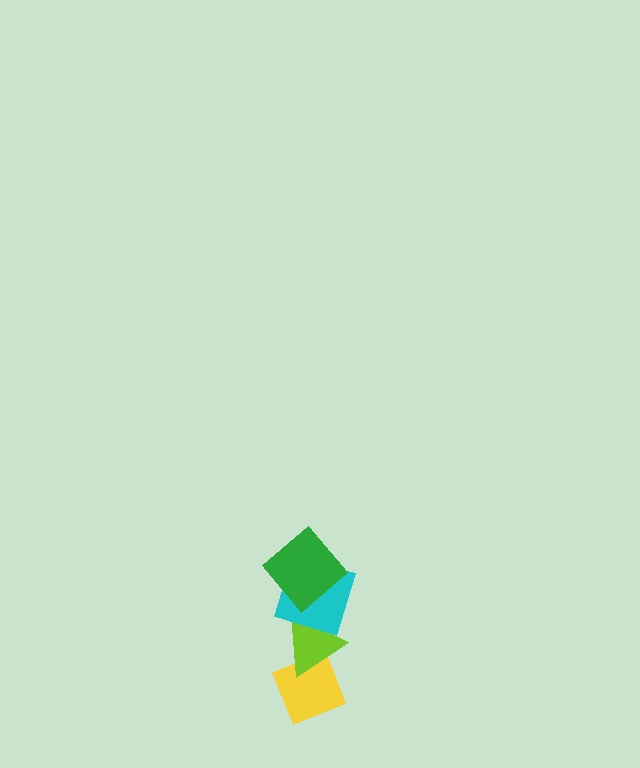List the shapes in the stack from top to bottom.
From top to bottom: the green diamond, the cyan square, the lime triangle, the yellow diamond.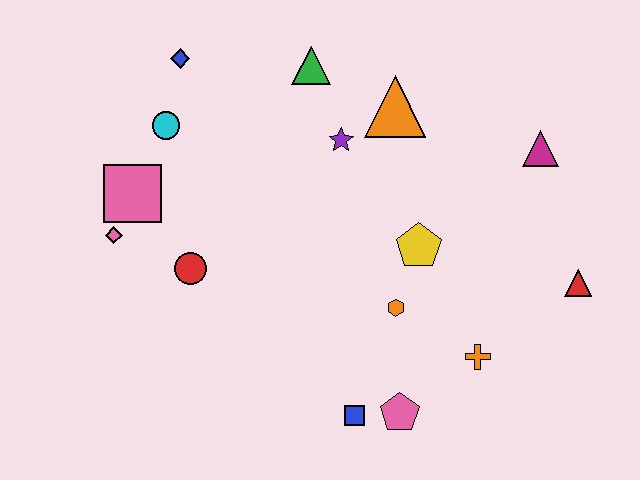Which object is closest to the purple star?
The orange triangle is closest to the purple star.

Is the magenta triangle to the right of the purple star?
Yes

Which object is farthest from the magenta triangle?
The pink diamond is farthest from the magenta triangle.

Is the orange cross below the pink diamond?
Yes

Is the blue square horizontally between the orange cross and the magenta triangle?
No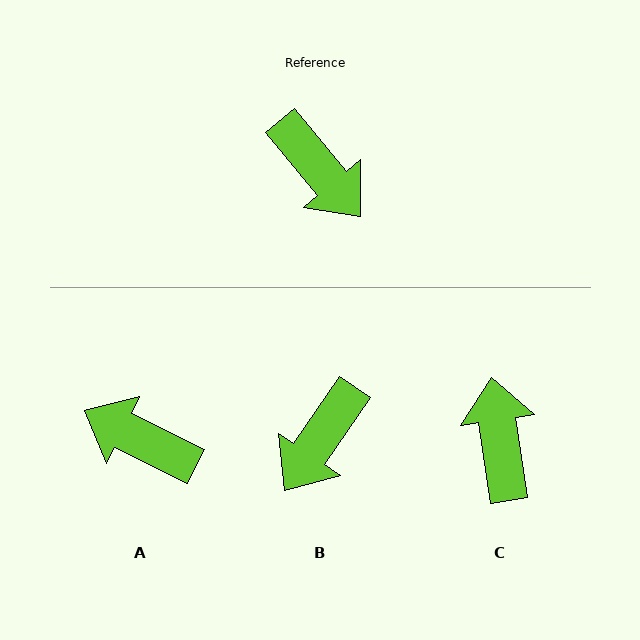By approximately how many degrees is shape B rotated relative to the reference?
Approximately 74 degrees clockwise.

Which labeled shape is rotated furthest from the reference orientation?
A, about 156 degrees away.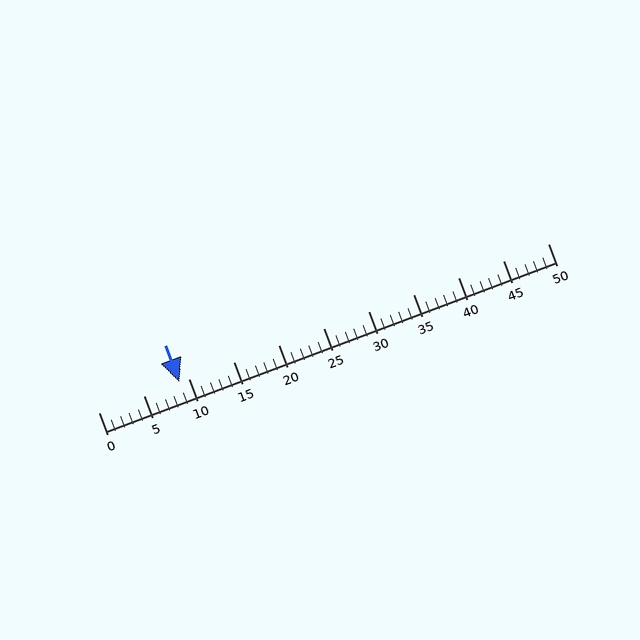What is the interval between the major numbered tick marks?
The major tick marks are spaced 5 units apart.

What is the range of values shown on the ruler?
The ruler shows values from 0 to 50.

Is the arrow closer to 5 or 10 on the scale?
The arrow is closer to 10.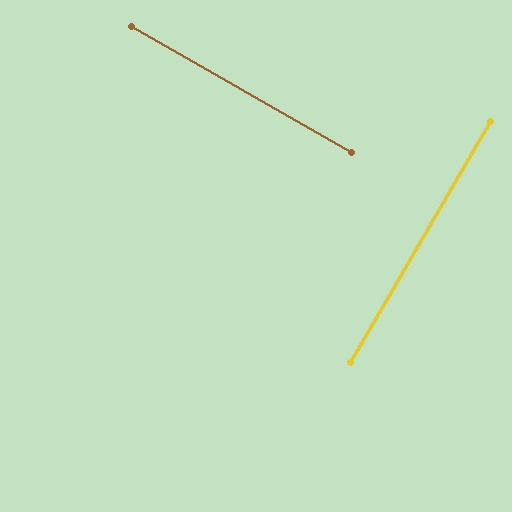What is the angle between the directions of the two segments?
Approximately 90 degrees.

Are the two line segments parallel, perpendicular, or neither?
Perpendicular — they meet at approximately 90°.